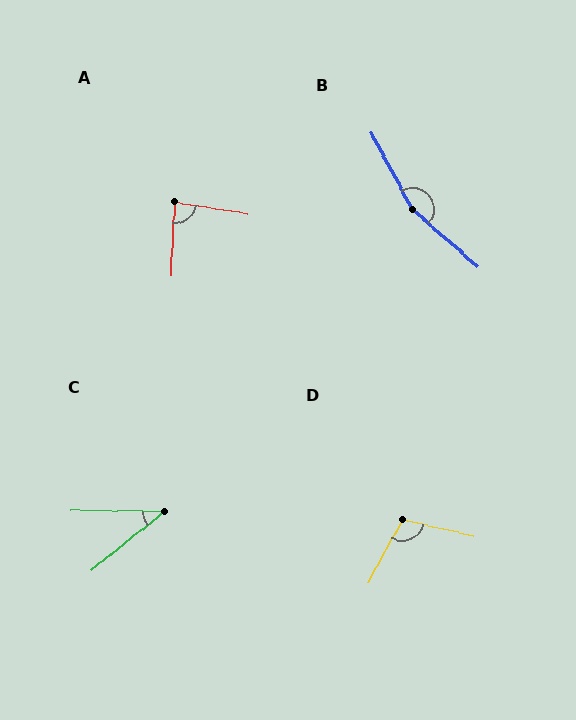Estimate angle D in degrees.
Approximately 105 degrees.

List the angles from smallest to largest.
C (39°), A (83°), D (105°), B (159°).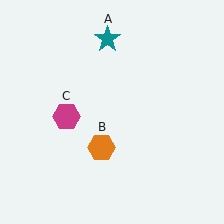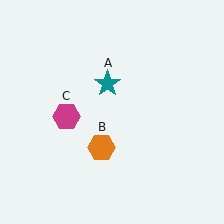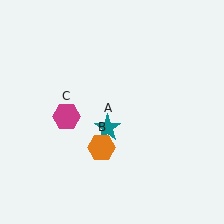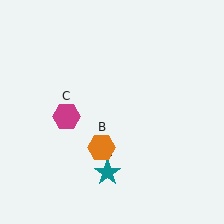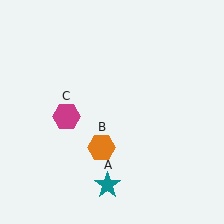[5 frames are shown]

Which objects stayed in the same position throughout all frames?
Orange hexagon (object B) and magenta hexagon (object C) remained stationary.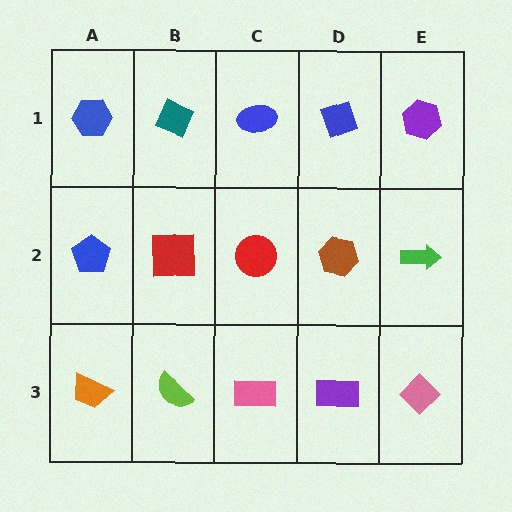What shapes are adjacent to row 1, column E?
A green arrow (row 2, column E), a blue diamond (row 1, column D).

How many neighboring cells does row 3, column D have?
3.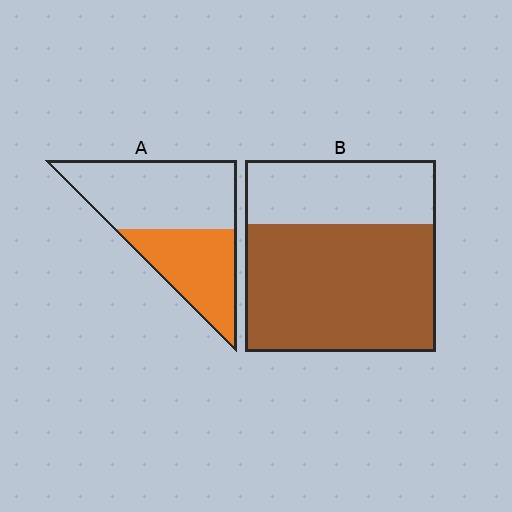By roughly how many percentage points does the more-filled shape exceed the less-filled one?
By roughly 25 percentage points (B over A).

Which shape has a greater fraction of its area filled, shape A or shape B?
Shape B.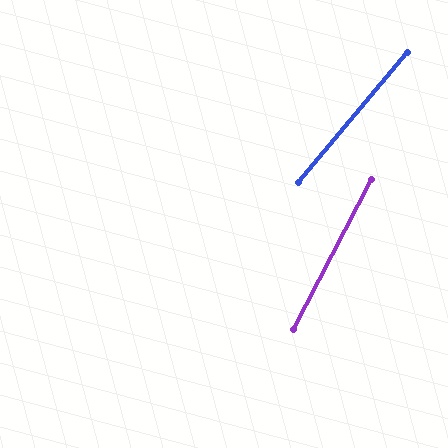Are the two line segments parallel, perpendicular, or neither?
Neither parallel nor perpendicular — they differ by about 12°.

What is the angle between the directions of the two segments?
Approximately 12 degrees.